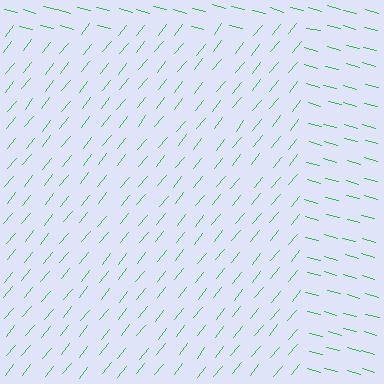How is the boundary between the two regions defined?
The boundary is defined purely by a change in line orientation (approximately 66 degrees difference). All lines are the same color and thickness.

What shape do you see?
I see a rectangle.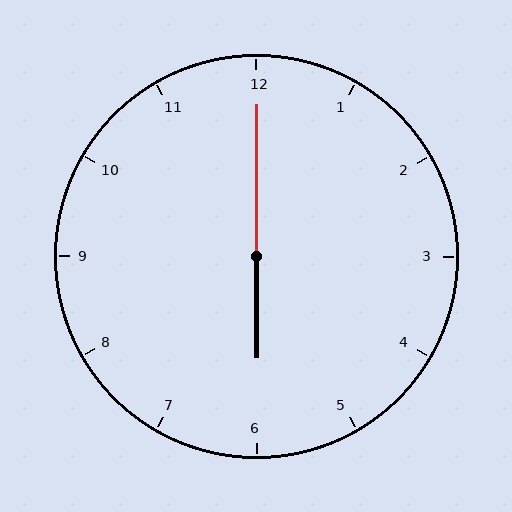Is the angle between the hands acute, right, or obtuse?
It is obtuse.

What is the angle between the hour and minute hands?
Approximately 180 degrees.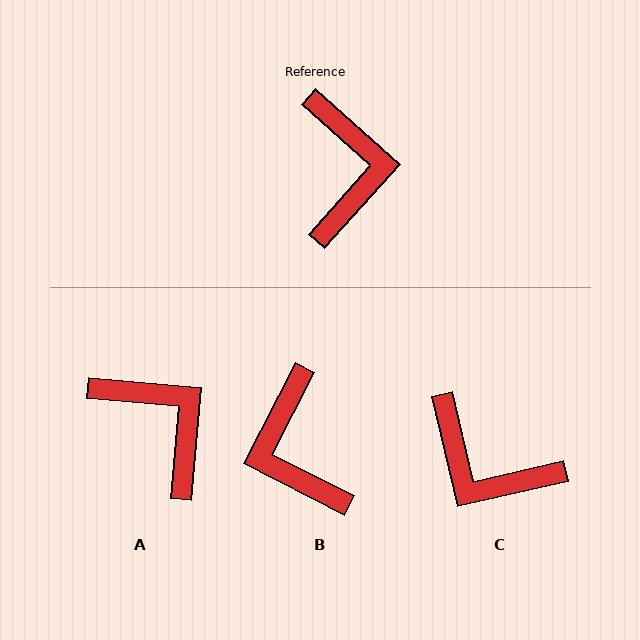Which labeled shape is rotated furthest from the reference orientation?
B, about 165 degrees away.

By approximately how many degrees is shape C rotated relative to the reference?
Approximately 125 degrees clockwise.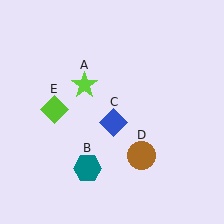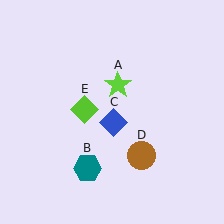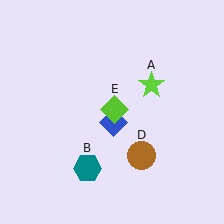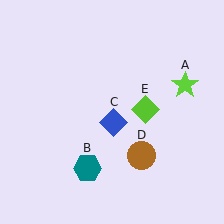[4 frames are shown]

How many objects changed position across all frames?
2 objects changed position: lime star (object A), lime diamond (object E).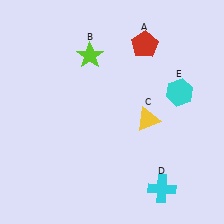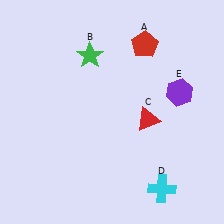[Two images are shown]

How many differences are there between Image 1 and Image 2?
There are 3 differences between the two images.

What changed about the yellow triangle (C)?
In Image 1, C is yellow. In Image 2, it changed to red.